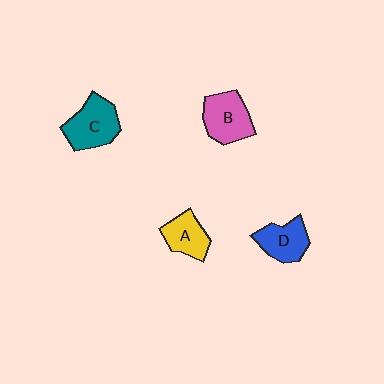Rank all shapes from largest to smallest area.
From largest to smallest: C (teal), B (pink), D (blue), A (yellow).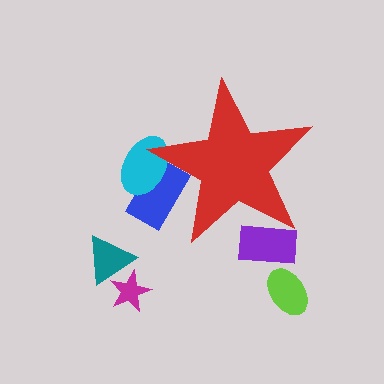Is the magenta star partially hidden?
No, the magenta star is fully visible.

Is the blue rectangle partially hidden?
Yes, the blue rectangle is partially hidden behind the red star.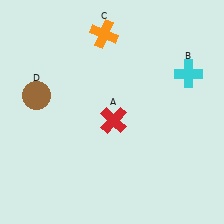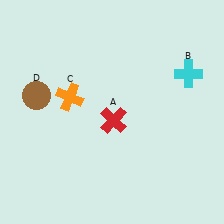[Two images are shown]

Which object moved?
The orange cross (C) moved down.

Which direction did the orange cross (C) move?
The orange cross (C) moved down.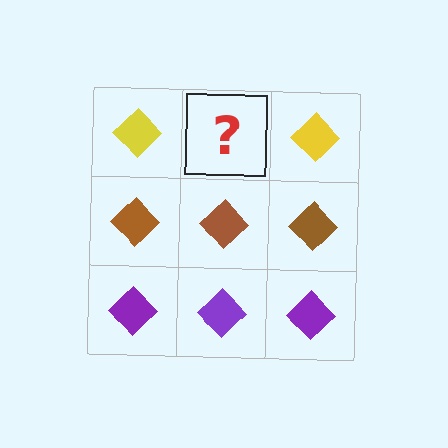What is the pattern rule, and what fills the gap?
The rule is that each row has a consistent color. The gap should be filled with a yellow diamond.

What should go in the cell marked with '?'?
The missing cell should contain a yellow diamond.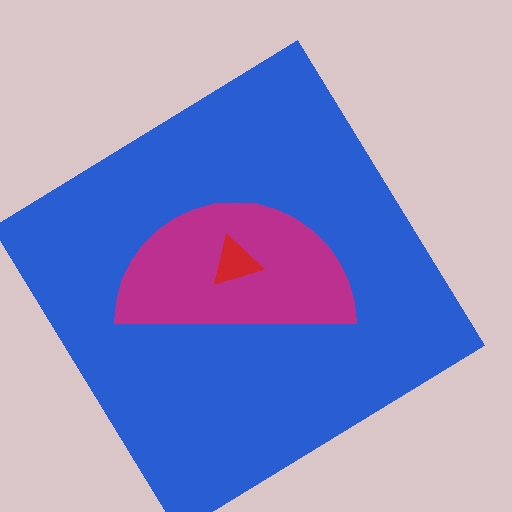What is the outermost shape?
The blue diamond.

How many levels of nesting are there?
3.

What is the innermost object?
The red triangle.